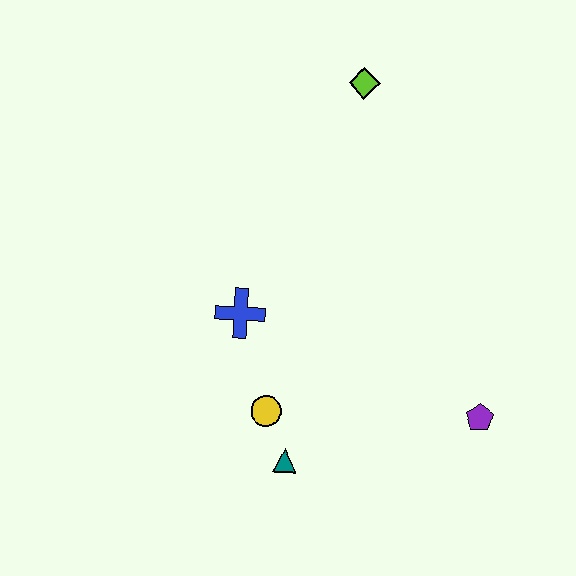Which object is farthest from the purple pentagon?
The lime diamond is farthest from the purple pentagon.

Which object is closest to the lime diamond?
The blue cross is closest to the lime diamond.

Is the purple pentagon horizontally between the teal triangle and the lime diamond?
No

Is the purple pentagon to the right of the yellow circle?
Yes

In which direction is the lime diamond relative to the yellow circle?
The lime diamond is above the yellow circle.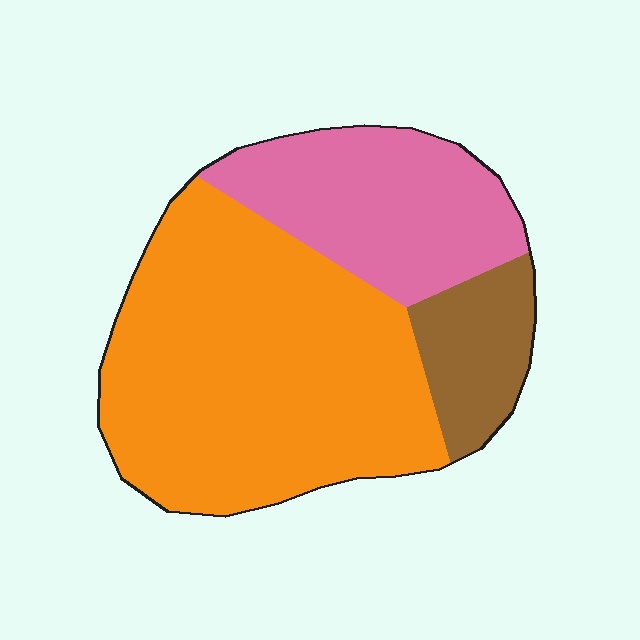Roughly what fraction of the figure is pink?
Pink covers around 25% of the figure.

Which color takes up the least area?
Brown, at roughly 15%.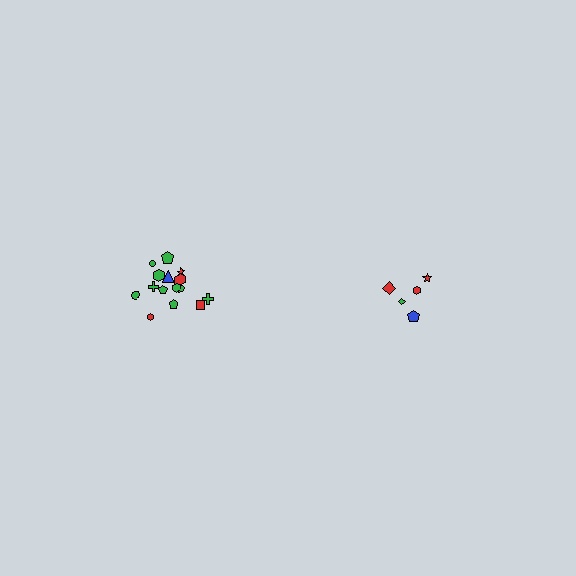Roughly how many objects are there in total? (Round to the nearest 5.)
Roughly 20 objects in total.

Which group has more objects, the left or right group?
The left group.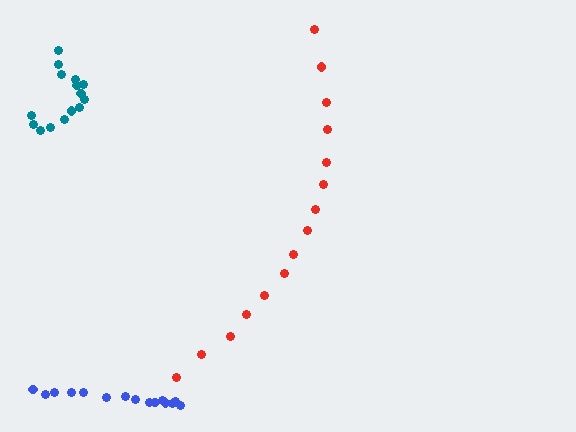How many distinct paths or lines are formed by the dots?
There are 3 distinct paths.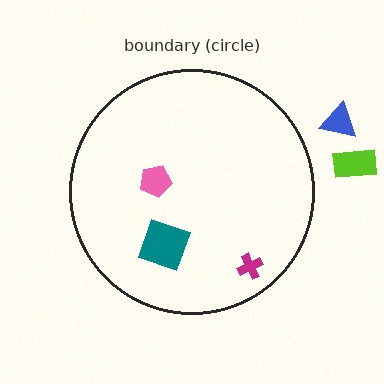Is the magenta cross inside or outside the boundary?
Inside.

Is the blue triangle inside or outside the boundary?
Outside.